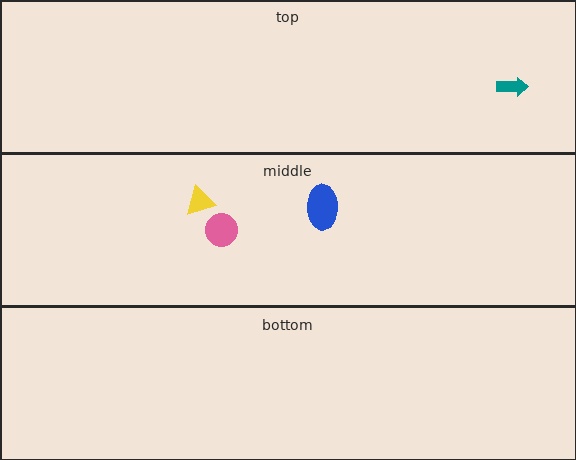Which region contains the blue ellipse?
The middle region.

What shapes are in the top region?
The teal arrow.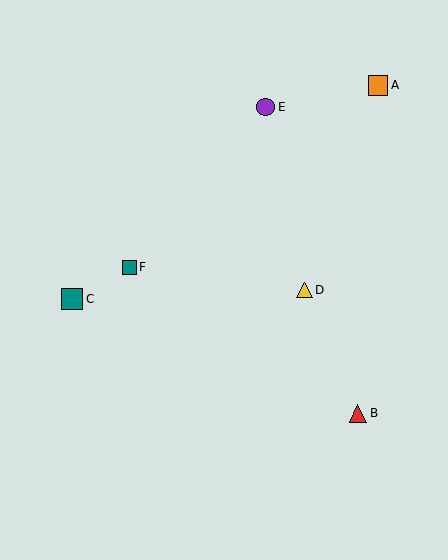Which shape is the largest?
The teal square (labeled C) is the largest.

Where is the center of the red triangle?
The center of the red triangle is at (358, 413).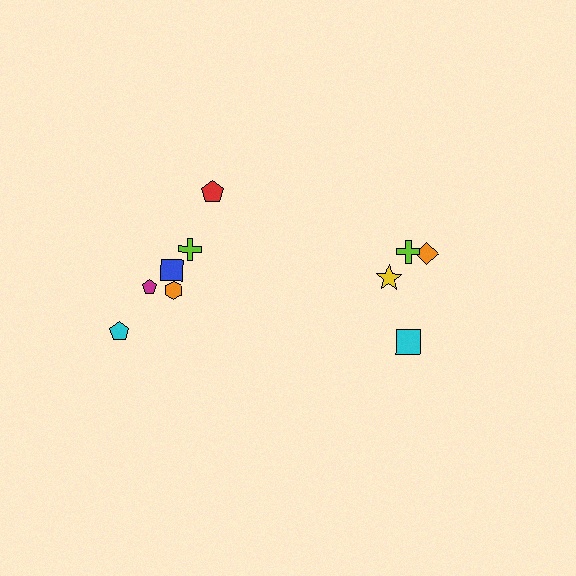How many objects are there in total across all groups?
There are 10 objects.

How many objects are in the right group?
There are 4 objects.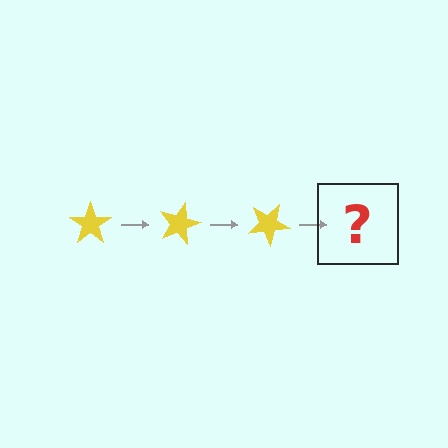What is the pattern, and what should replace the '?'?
The pattern is that the star rotates 15 degrees each step. The '?' should be a yellow star rotated 45 degrees.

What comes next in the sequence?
The next element should be a yellow star rotated 45 degrees.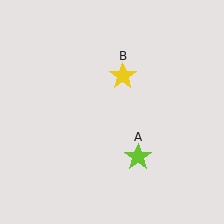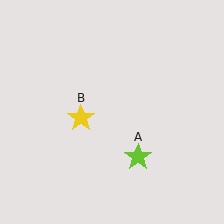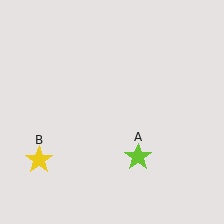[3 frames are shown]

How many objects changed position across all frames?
1 object changed position: yellow star (object B).